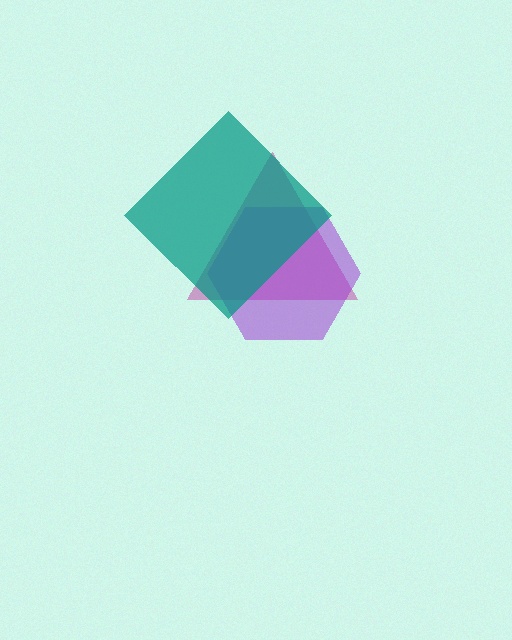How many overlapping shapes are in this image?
There are 3 overlapping shapes in the image.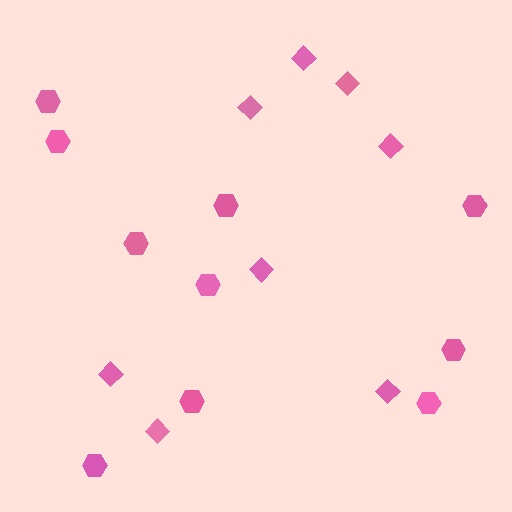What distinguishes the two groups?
There are 2 groups: one group of hexagons (10) and one group of diamonds (8).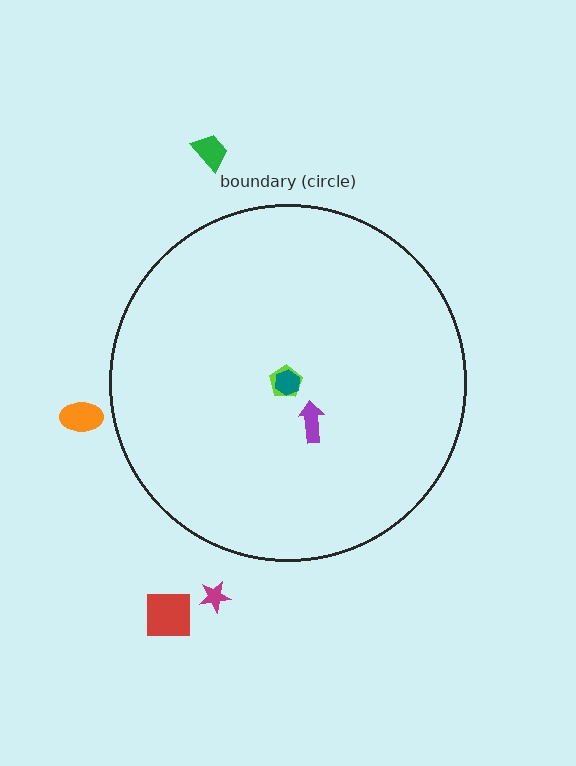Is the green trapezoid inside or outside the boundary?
Outside.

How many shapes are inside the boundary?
3 inside, 4 outside.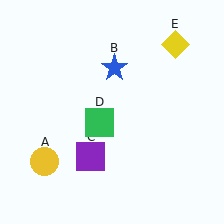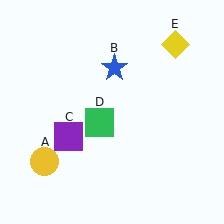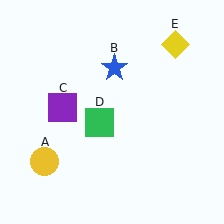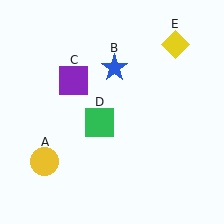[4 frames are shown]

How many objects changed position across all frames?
1 object changed position: purple square (object C).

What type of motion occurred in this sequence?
The purple square (object C) rotated clockwise around the center of the scene.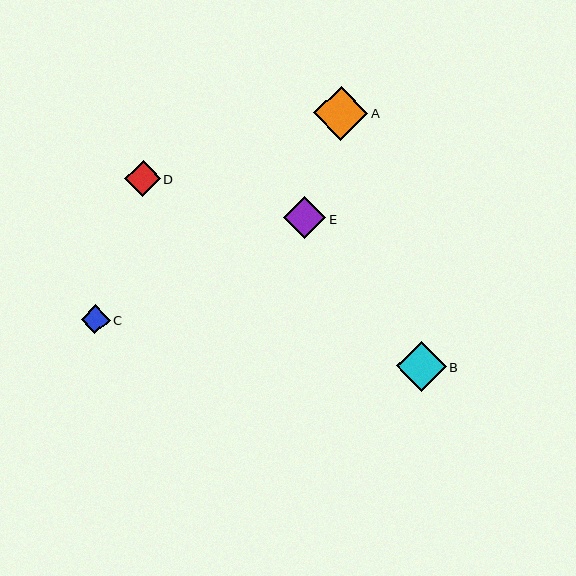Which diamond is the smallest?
Diamond C is the smallest with a size of approximately 29 pixels.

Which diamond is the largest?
Diamond A is the largest with a size of approximately 54 pixels.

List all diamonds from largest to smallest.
From largest to smallest: A, B, E, D, C.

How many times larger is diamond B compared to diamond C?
Diamond B is approximately 1.7 times the size of diamond C.